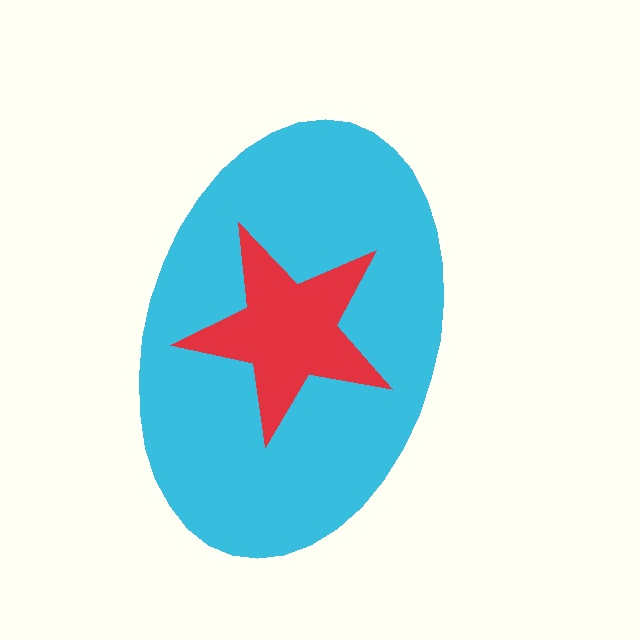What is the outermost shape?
The cyan ellipse.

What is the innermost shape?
The red star.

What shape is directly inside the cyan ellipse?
The red star.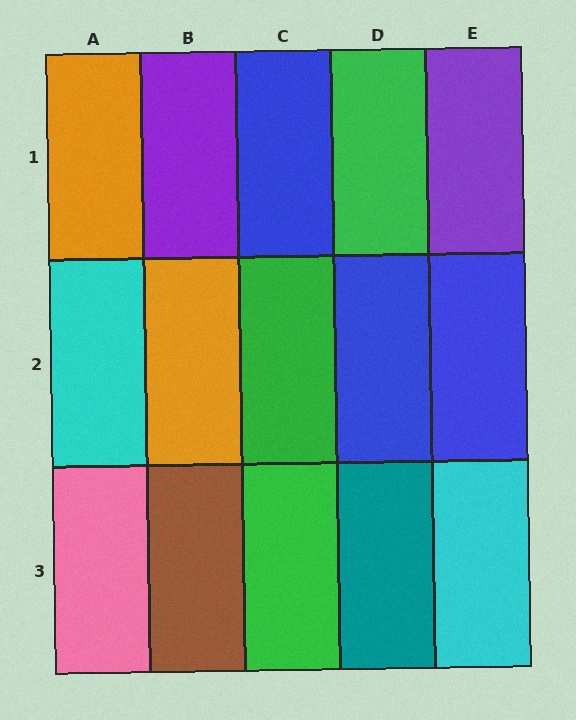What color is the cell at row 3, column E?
Cyan.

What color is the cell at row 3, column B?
Brown.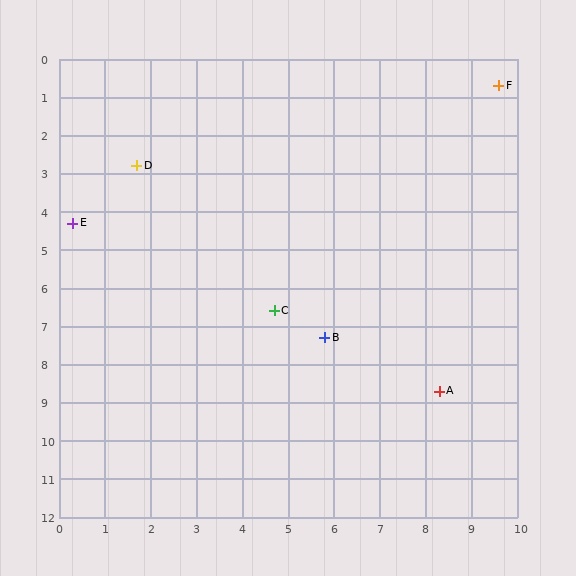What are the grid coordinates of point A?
Point A is at approximately (8.3, 8.7).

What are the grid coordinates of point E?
Point E is at approximately (0.3, 4.3).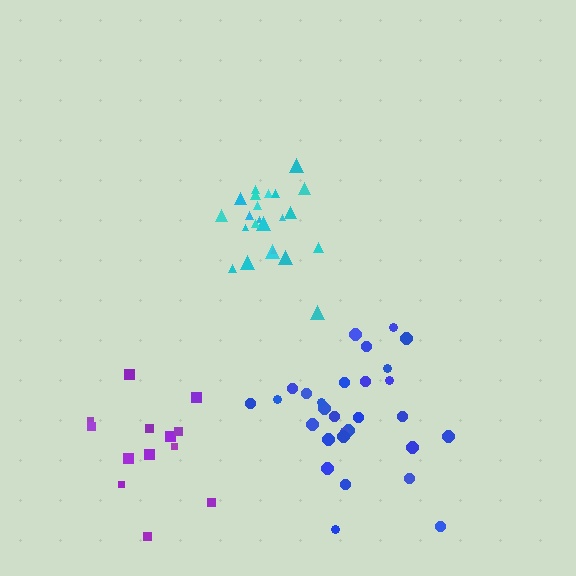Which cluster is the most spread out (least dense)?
Purple.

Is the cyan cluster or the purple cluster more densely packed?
Cyan.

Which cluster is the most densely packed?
Cyan.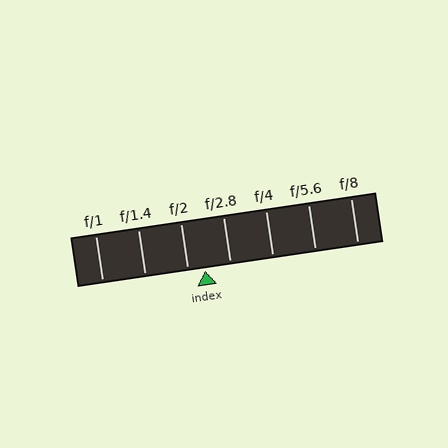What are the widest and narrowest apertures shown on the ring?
The widest aperture shown is f/1 and the narrowest is f/8.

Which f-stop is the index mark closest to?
The index mark is closest to f/2.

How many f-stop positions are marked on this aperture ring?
There are 7 f-stop positions marked.